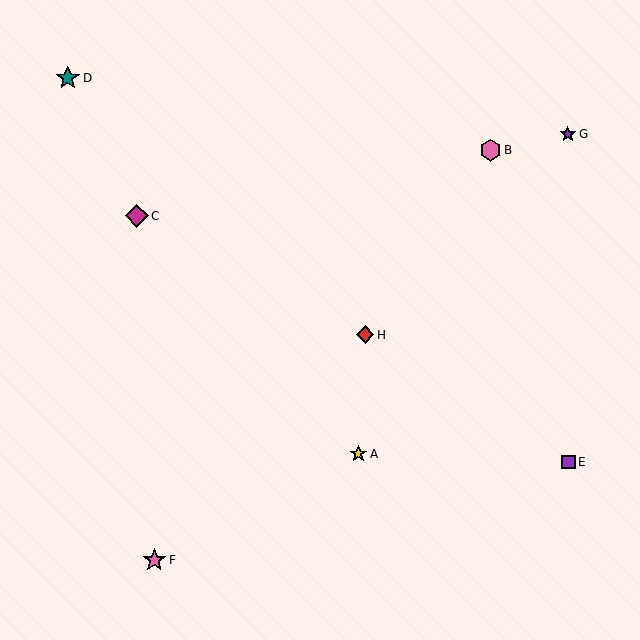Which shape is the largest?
The teal star (labeled D) is the largest.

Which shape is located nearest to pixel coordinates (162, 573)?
The pink star (labeled F) at (154, 560) is nearest to that location.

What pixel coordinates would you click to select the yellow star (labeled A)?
Click at (358, 454) to select the yellow star A.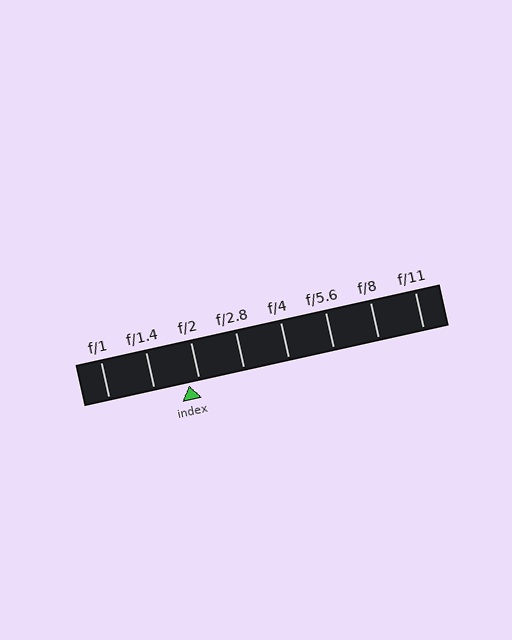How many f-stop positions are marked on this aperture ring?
There are 8 f-stop positions marked.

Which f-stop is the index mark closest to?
The index mark is closest to f/2.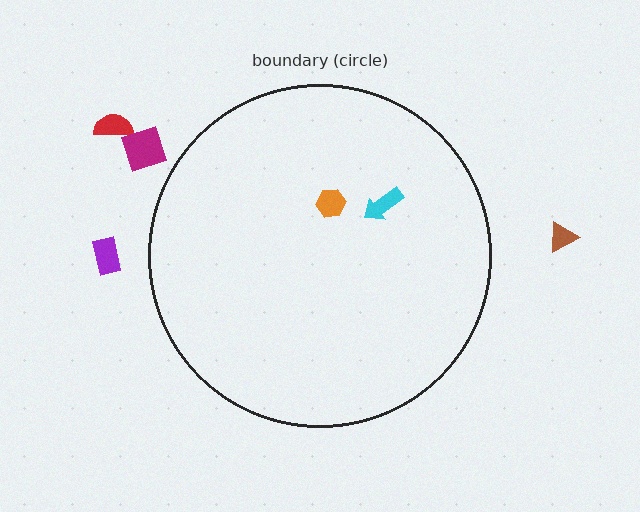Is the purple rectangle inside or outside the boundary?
Outside.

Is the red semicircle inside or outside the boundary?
Outside.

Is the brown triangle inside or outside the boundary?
Outside.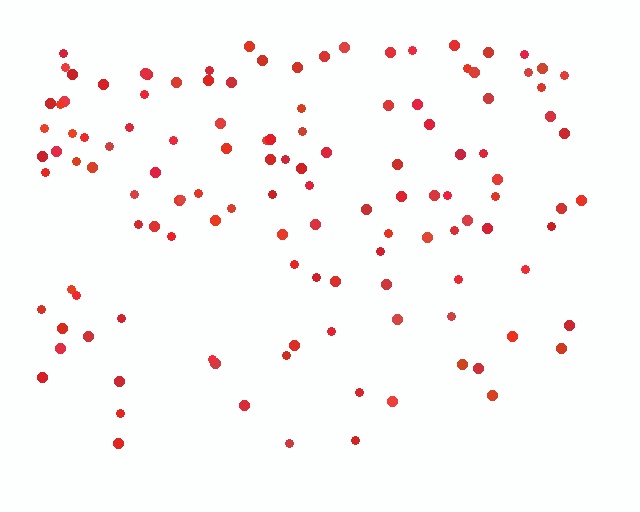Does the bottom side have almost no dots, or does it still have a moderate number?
Still a moderate number, just noticeably fewer than the top.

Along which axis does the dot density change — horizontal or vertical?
Vertical.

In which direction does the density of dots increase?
From bottom to top, with the top side densest.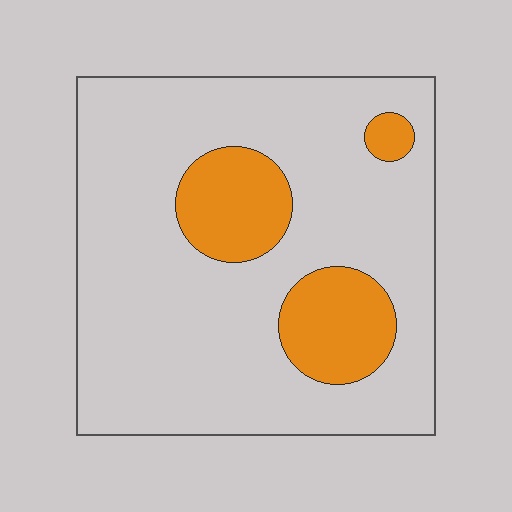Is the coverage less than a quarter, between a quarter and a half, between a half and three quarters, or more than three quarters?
Less than a quarter.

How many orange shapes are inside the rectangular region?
3.